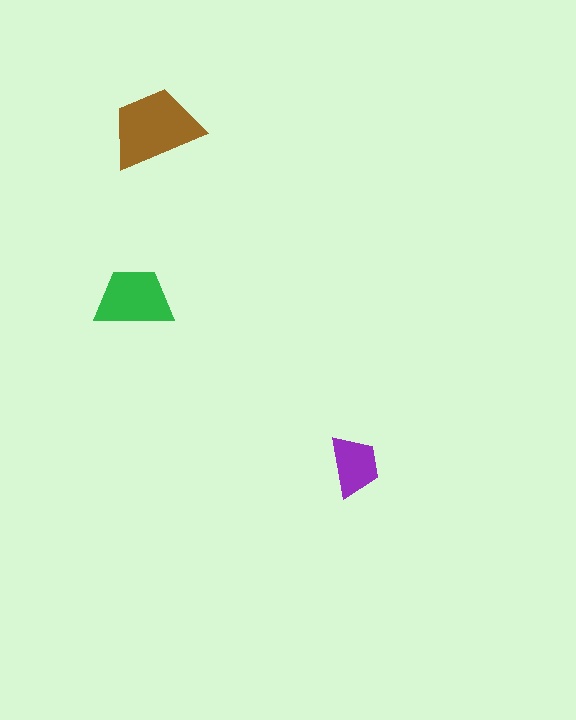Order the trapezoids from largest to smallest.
the brown one, the green one, the purple one.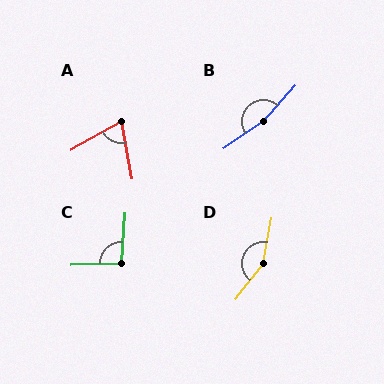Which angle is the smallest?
A, at approximately 71 degrees.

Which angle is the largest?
B, at approximately 166 degrees.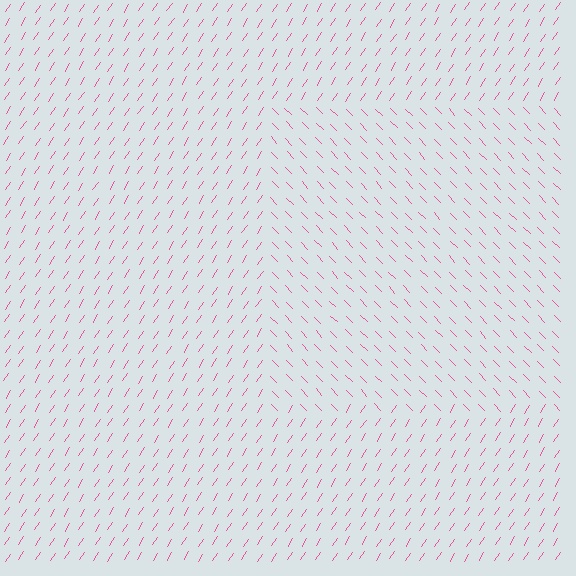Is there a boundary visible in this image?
Yes, there is a texture boundary formed by a change in line orientation.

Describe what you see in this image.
The image is filled with small pink line segments. A rectangle region in the image has lines oriented differently from the surrounding lines, creating a visible texture boundary.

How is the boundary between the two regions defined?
The boundary is defined purely by a change in line orientation (approximately 77 degrees difference). All lines are the same color and thickness.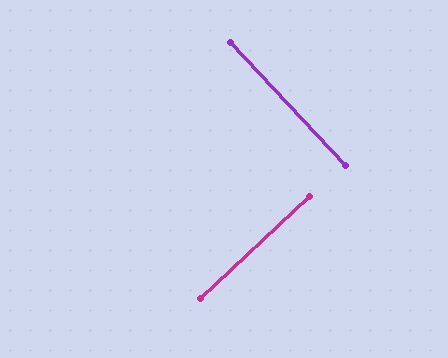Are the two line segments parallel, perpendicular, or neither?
Perpendicular — they meet at approximately 90°.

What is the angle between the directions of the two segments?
Approximately 90 degrees.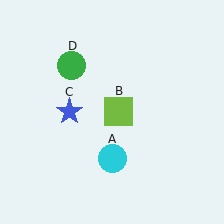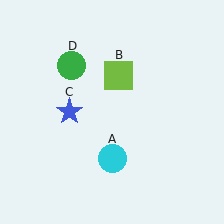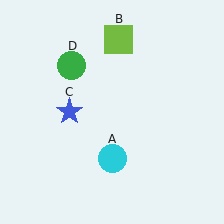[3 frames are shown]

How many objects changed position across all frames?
1 object changed position: lime square (object B).